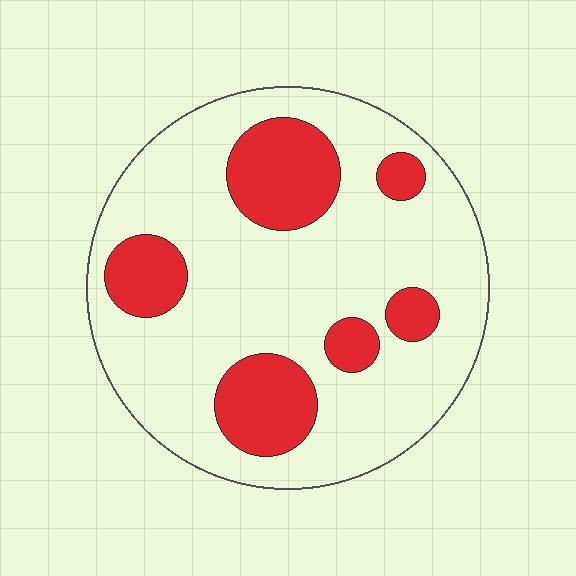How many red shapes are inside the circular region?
6.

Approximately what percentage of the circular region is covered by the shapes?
Approximately 25%.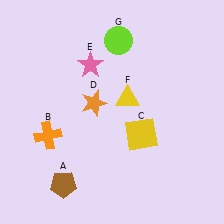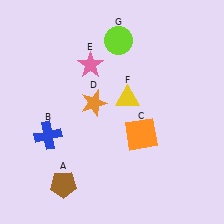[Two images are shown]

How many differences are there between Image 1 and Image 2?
There are 2 differences between the two images.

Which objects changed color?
B changed from orange to blue. C changed from yellow to orange.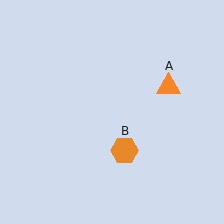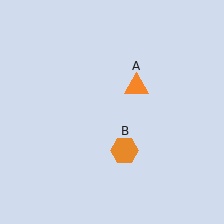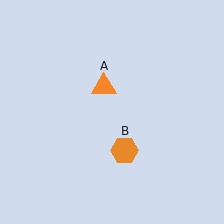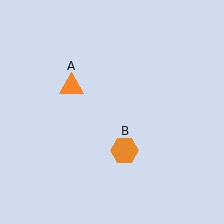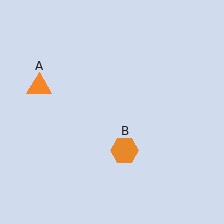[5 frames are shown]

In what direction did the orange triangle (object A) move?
The orange triangle (object A) moved left.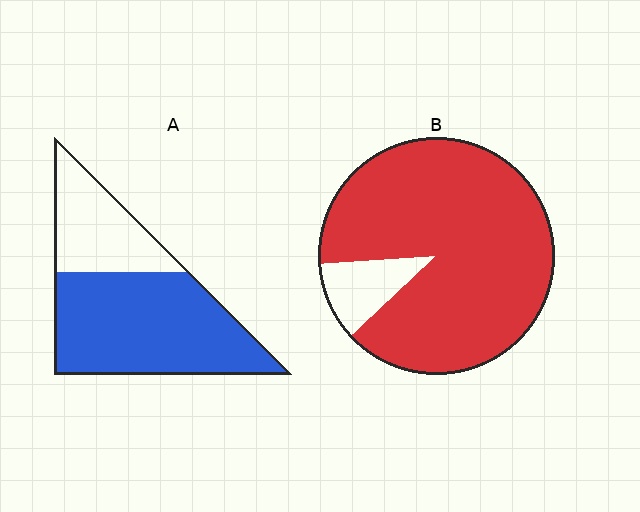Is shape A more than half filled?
Yes.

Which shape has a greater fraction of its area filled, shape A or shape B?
Shape B.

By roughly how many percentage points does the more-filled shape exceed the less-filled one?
By roughly 20 percentage points (B over A).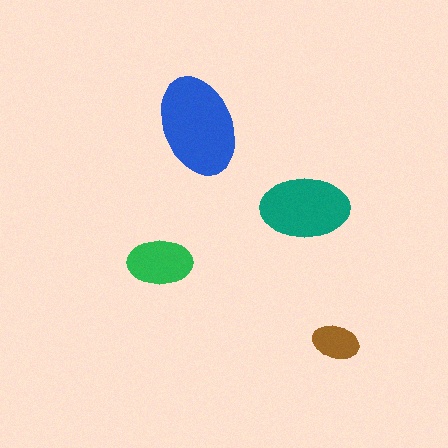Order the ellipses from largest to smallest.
the blue one, the teal one, the green one, the brown one.